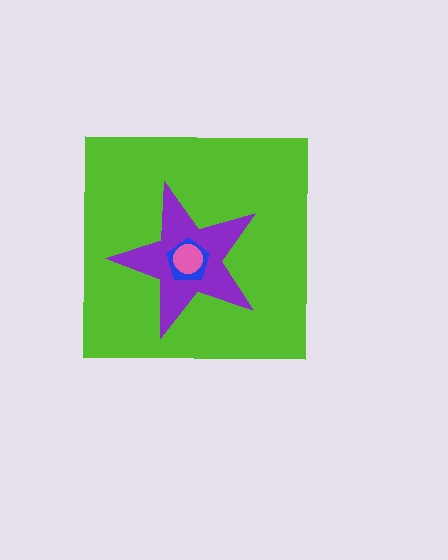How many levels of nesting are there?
4.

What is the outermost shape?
The lime square.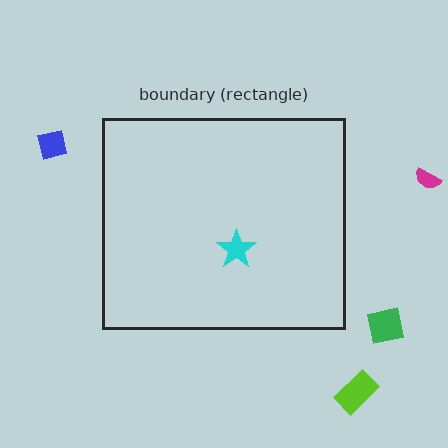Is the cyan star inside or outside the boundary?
Inside.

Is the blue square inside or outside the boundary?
Outside.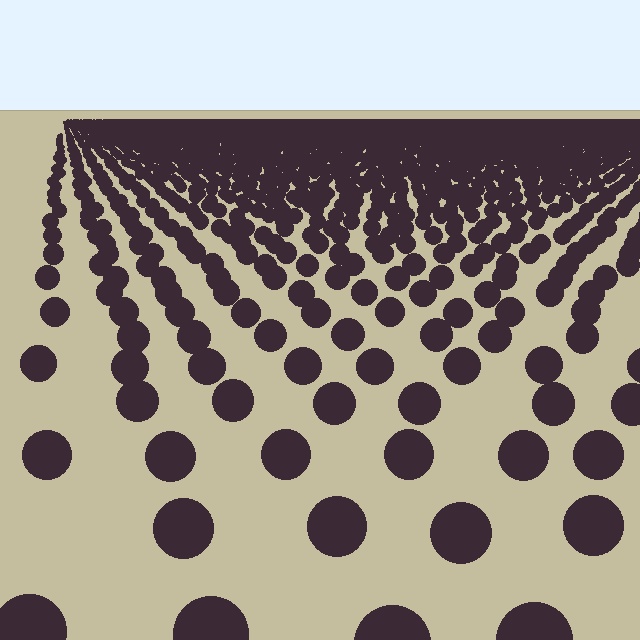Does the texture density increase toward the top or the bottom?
Density increases toward the top.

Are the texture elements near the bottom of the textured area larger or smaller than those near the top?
Larger. Near the bottom, elements are closer to the viewer and appear at a bigger on-screen size.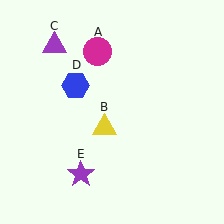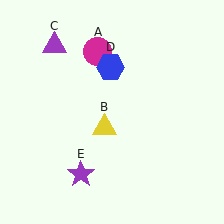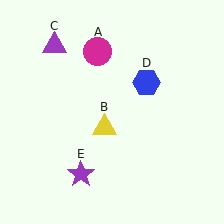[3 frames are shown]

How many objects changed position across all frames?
1 object changed position: blue hexagon (object D).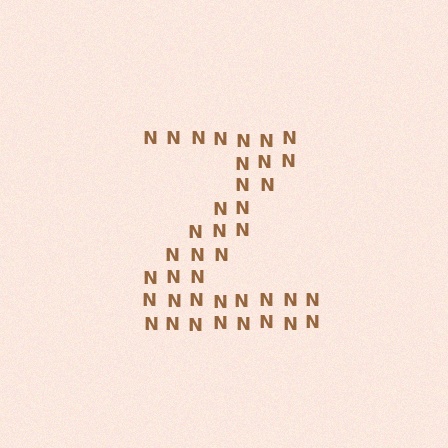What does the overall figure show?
The overall figure shows the letter Z.